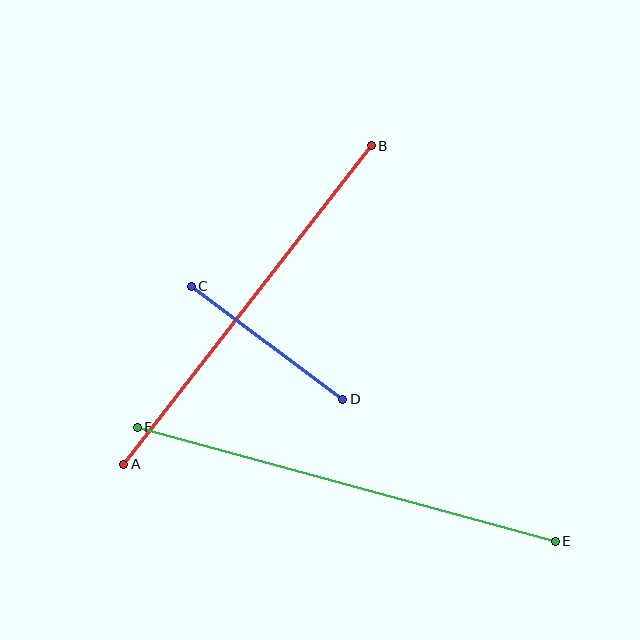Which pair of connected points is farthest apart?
Points E and F are farthest apart.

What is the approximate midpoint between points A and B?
The midpoint is at approximately (248, 305) pixels.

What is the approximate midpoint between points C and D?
The midpoint is at approximately (267, 343) pixels.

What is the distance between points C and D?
The distance is approximately 189 pixels.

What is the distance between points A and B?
The distance is approximately 403 pixels.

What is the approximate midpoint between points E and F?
The midpoint is at approximately (346, 484) pixels.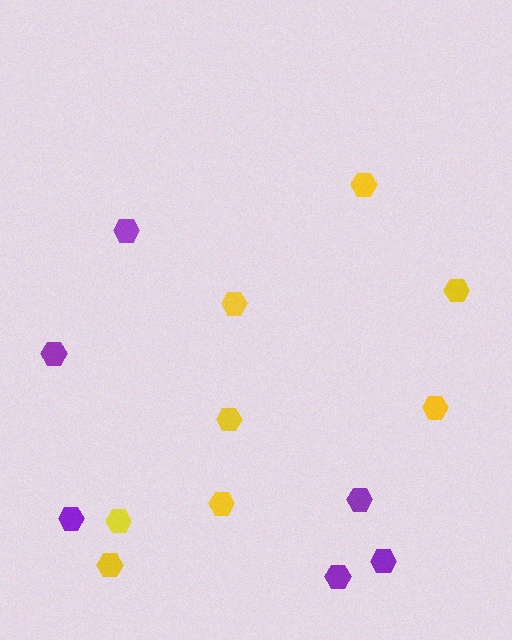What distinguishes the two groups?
There are 2 groups: one group of purple hexagons (6) and one group of yellow hexagons (8).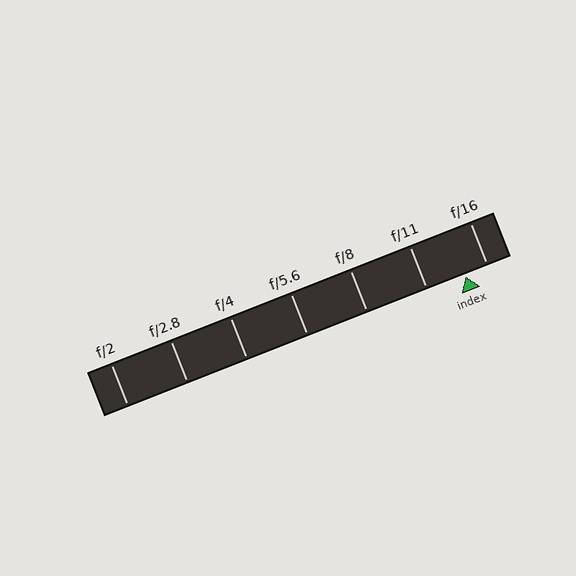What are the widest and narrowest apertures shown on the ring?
The widest aperture shown is f/2 and the narrowest is f/16.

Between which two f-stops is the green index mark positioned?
The index mark is between f/11 and f/16.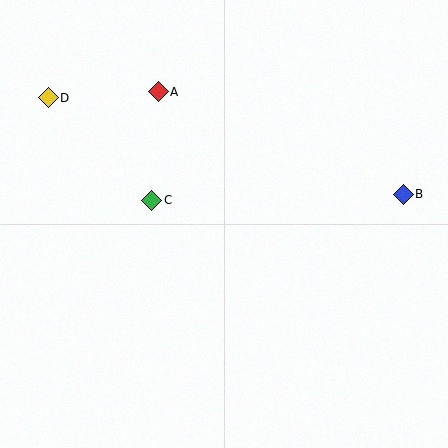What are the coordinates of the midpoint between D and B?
The midpoint between D and B is at (226, 146).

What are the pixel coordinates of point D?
Point D is at (48, 98).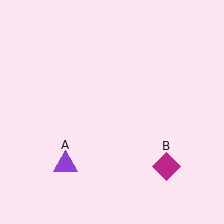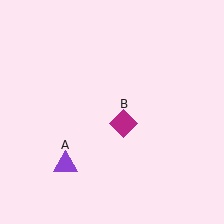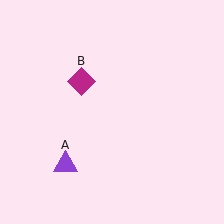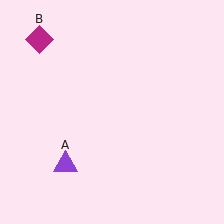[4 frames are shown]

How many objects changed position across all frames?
1 object changed position: magenta diamond (object B).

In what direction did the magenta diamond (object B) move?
The magenta diamond (object B) moved up and to the left.